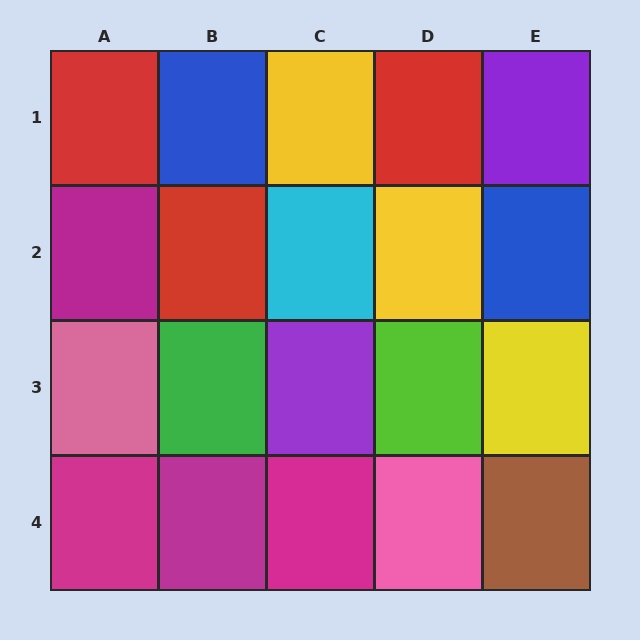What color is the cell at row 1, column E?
Purple.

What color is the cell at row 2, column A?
Magenta.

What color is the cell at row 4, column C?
Magenta.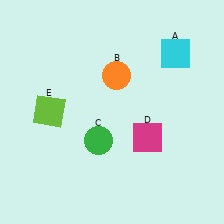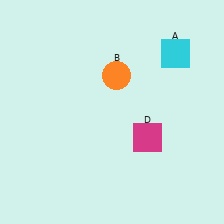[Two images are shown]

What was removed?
The green circle (C), the lime square (E) were removed in Image 2.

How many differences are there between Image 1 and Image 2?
There are 2 differences between the two images.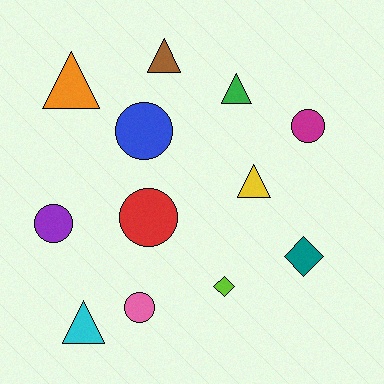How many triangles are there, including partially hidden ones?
There are 5 triangles.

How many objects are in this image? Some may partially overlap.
There are 12 objects.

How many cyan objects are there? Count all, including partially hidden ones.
There is 1 cyan object.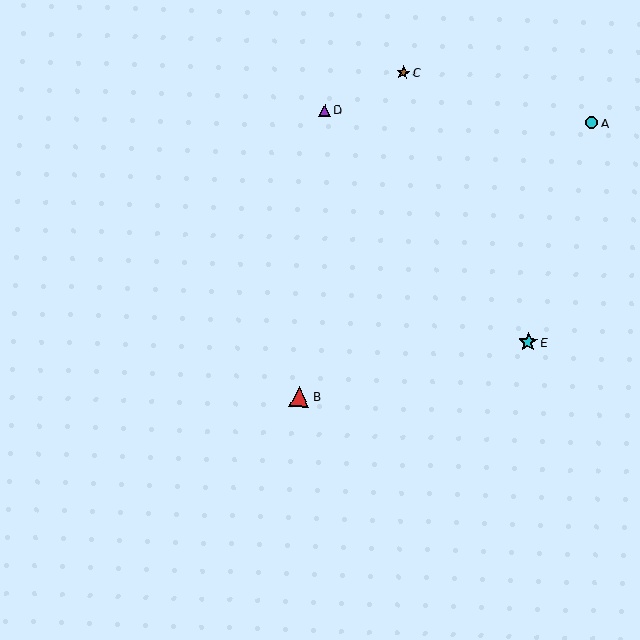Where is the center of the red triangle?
The center of the red triangle is at (299, 397).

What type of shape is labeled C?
Shape C is a brown star.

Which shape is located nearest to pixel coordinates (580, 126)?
The cyan circle (labeled A) at (592, 123) is nearest to that location.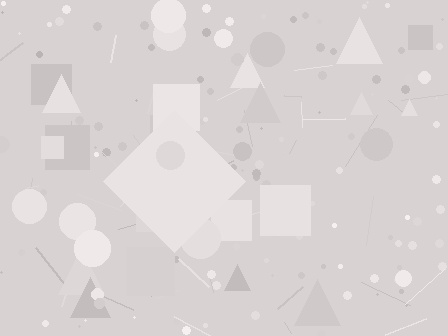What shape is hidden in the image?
A diamond is hidden in the image.